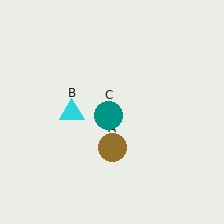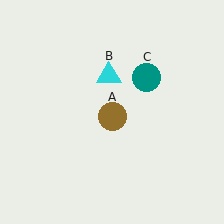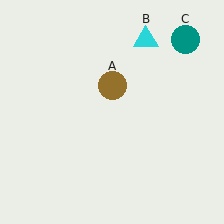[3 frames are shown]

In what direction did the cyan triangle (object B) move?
The cyan triangle (object B) moved up and to the right.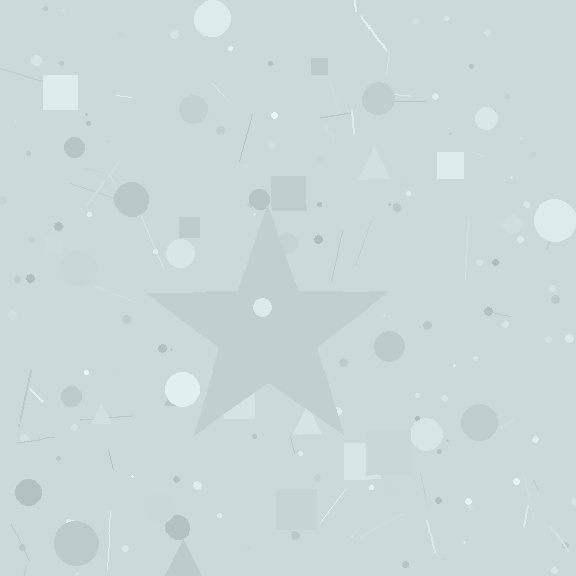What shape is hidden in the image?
A star is hidden in the image.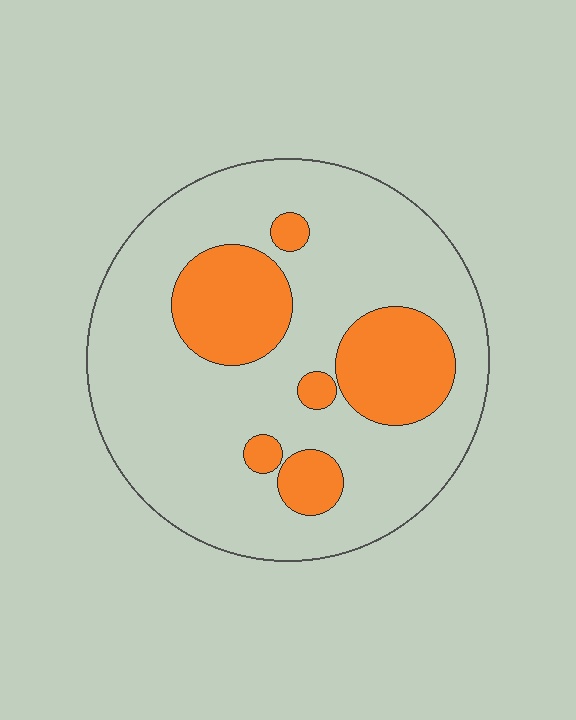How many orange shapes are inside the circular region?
6.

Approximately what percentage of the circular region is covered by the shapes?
Approximately 25%.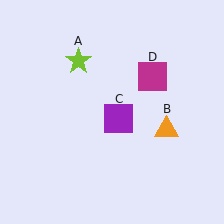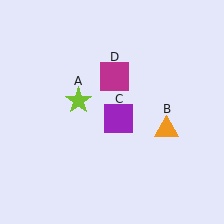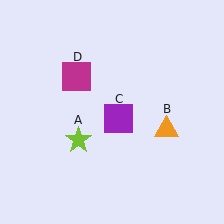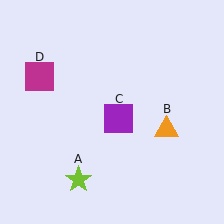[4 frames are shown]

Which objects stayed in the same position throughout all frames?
Orange triangle (object B) and purple square (object C) remained stationary.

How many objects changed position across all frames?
2 objects changed position: lime star (object A), magenta square (object D).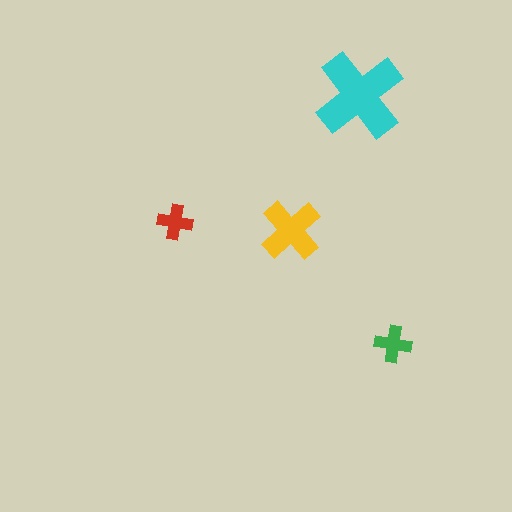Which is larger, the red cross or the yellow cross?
The yellow one.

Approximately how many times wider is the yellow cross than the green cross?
About 1.5 times wider.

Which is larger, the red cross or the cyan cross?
The cyan one.